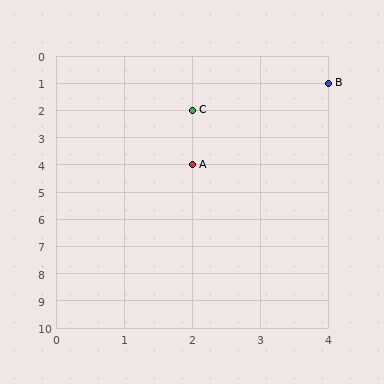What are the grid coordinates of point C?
Point C is at grid coordinates (2, 2).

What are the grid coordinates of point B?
Point B is at grid coordinates (4, 1).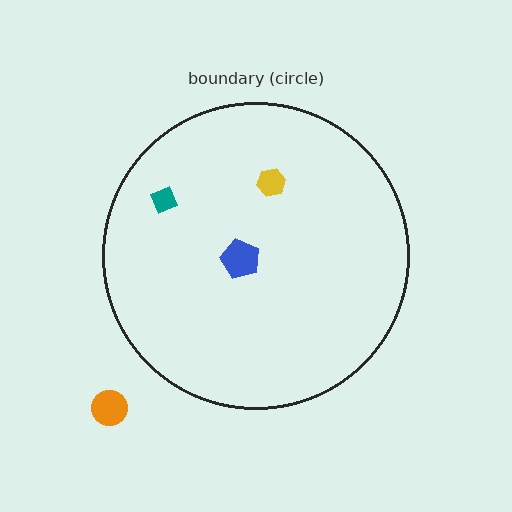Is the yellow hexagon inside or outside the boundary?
Inside.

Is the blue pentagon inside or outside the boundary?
Inside.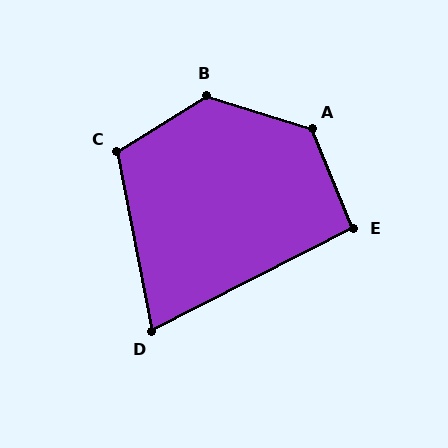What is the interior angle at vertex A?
Approximately 130 degrees (obtuse).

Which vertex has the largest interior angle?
B, at approximately 130 degrees.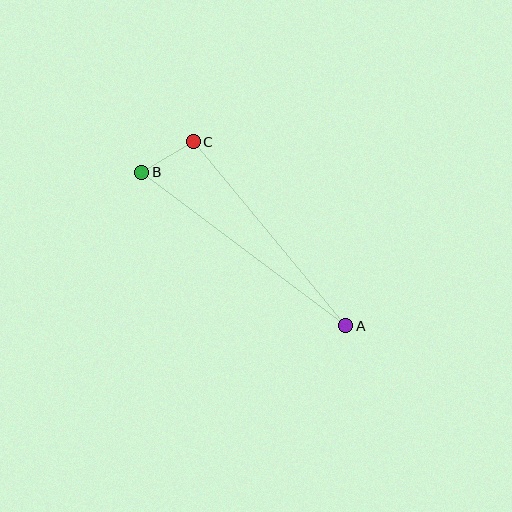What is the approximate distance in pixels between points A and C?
The distance between A and C is approximately 239 pixels.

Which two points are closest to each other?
Points B and C are closest to each other.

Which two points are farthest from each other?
Points A and B are farthest from each other.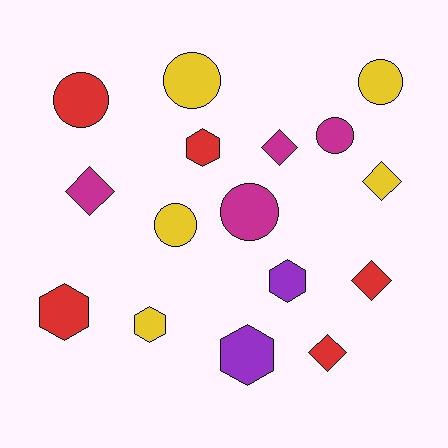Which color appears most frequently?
Yellow, with 5 objects.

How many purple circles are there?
There are no purple circles.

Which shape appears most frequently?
Circle, with 6 objects.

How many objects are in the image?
There are 16 objects.